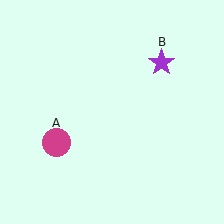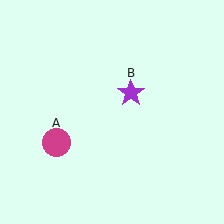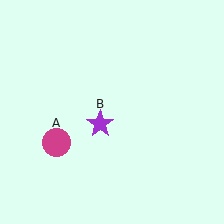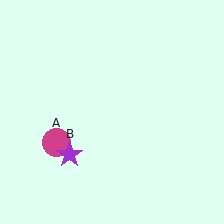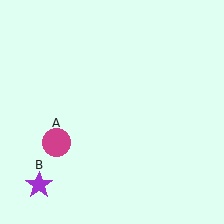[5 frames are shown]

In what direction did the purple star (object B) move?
The purple star (object B) moved down and to the left.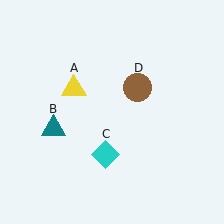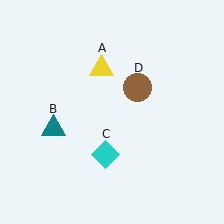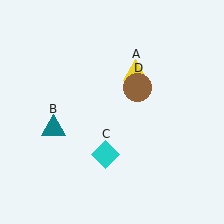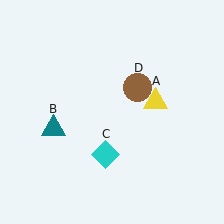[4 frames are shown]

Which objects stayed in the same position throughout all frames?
Teal triangle (object B) and cyan diamond (object C) and brown circle (object D) remained stationary.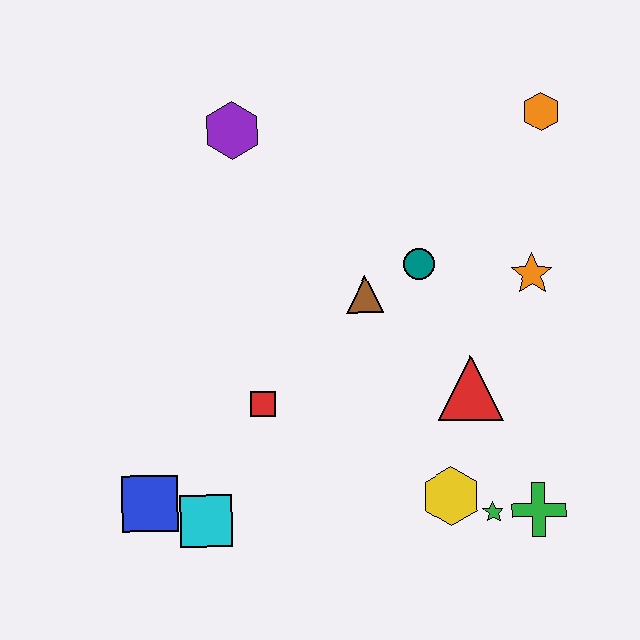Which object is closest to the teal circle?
The brown triangle is closest to the teal circle.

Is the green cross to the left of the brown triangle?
No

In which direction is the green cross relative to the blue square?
The green cross is to the right of the blue square.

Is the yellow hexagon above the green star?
Yes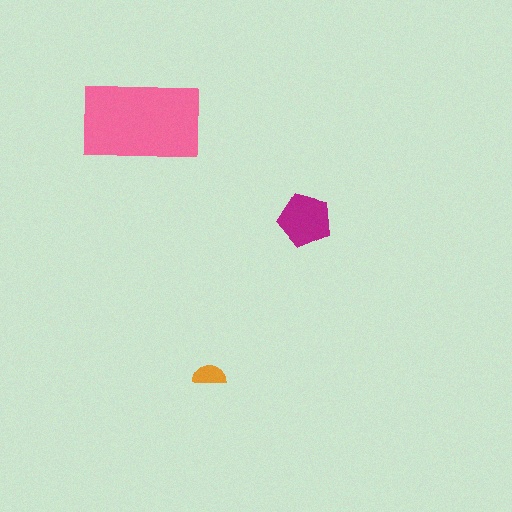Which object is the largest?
The pink rectangle.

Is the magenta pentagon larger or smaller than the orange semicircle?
Larger.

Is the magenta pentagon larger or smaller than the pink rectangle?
Smaller.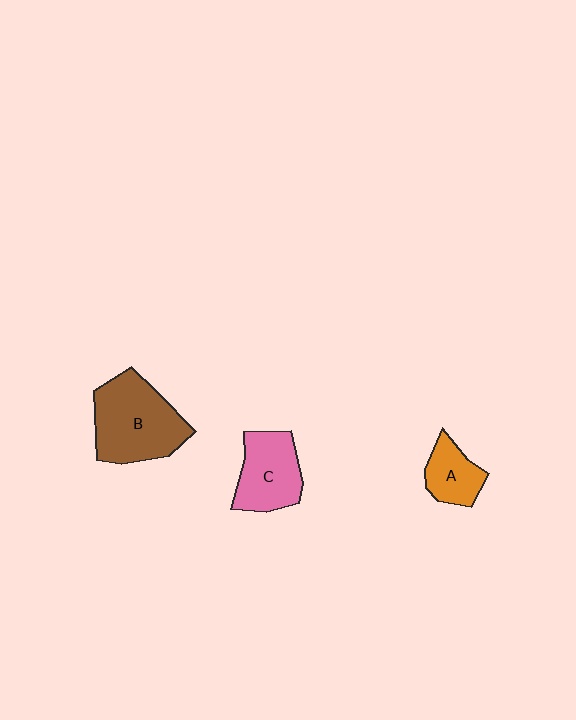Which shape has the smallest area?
Shape A (orange).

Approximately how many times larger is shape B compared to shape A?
Approximately 2.2 times.